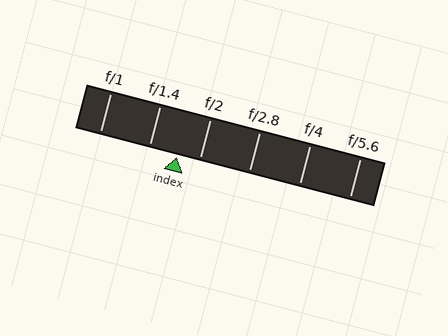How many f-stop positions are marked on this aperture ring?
There are 6 f-stop positions marked.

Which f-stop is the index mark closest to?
The index mark is closest to f/2.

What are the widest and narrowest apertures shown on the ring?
The widest aperture shown is f/1 and the narrowest is f/5.6.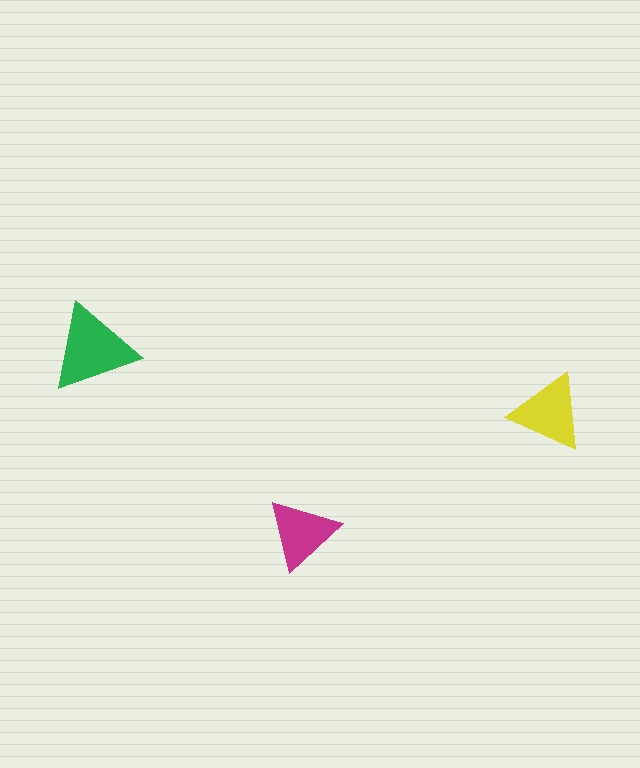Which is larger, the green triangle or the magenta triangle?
The green one.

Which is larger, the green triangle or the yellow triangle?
The green one.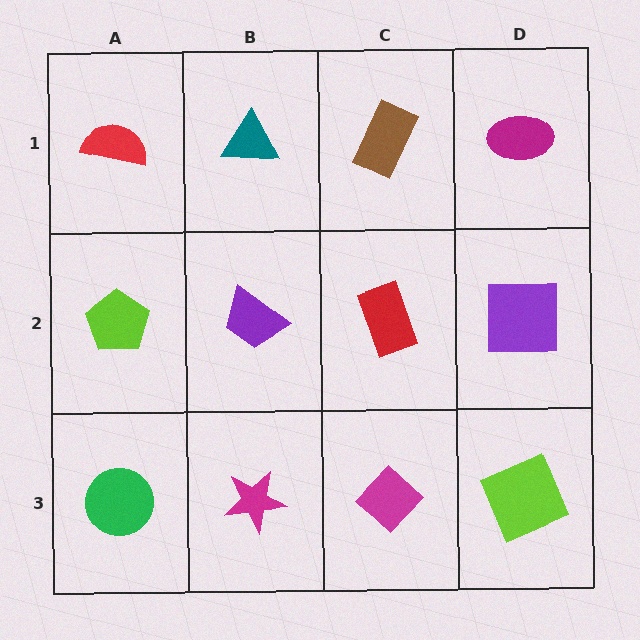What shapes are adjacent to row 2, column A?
A red semicircle (row 1, column A), a green circle (row 3, column A), a purple trapezoid (row 2, column B).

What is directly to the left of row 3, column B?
A green circle.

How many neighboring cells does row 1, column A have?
2.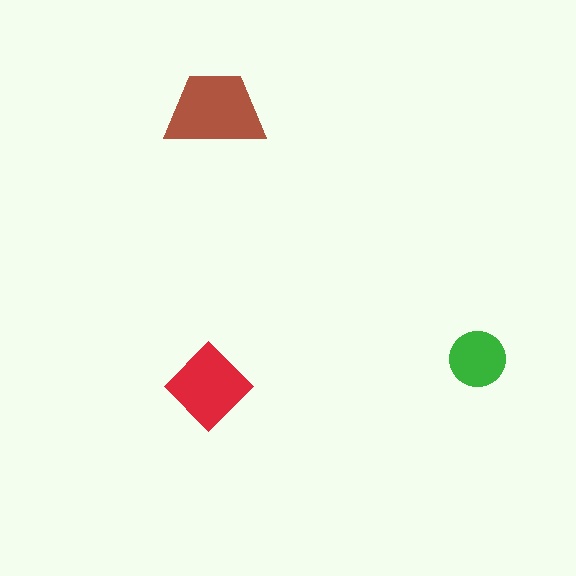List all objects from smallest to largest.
The green circle, the red diamond, the brown trapezoid.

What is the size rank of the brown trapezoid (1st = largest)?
1st.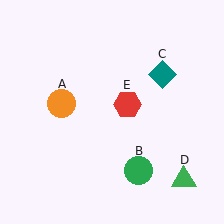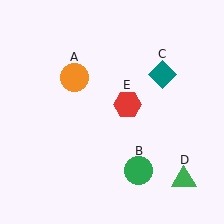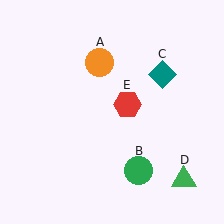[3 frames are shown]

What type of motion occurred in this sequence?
The orange circle (object A) rotated clockwise around the center of the scene.